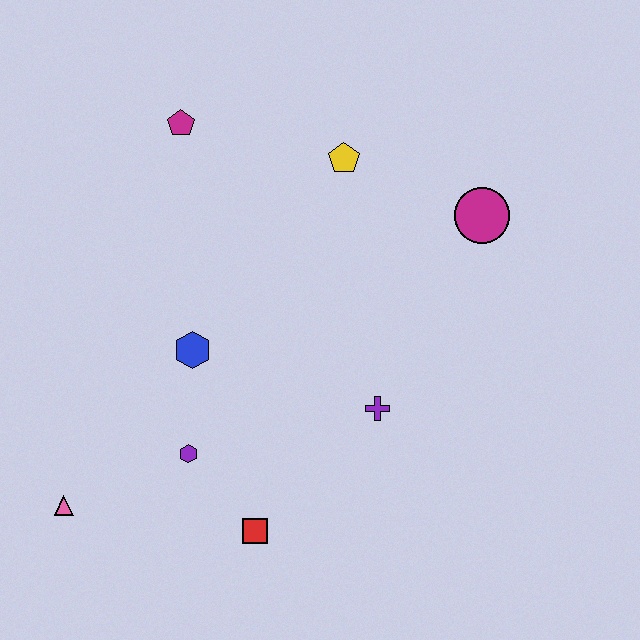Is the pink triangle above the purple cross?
No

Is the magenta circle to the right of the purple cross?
Yes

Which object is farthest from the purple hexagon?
The magenta circle is farthest from the purple hexagon.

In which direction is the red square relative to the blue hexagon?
The red square is below the blue hexagon.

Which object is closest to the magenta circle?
The yellow pentagon is closest to the magenta circle.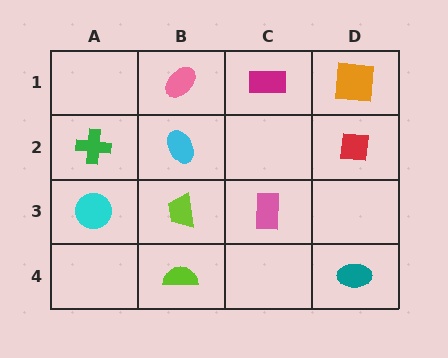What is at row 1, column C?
A magenta rectangle.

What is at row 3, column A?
A cyan circle.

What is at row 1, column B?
A pink ellipse.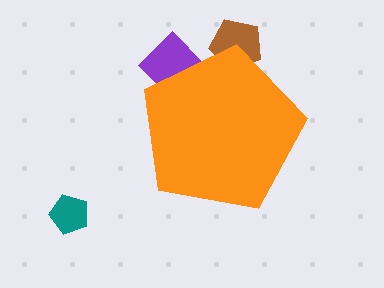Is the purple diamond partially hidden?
Yes, the purple diamond is partially hidden behind the orange pentagon.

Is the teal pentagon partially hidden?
No, the teal pentagon is fully visible.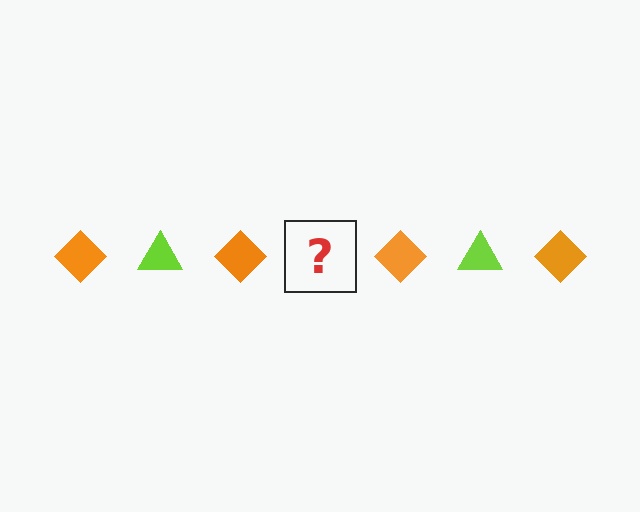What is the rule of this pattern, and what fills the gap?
The rule is that the pattern alternates between orange diamond and lime triangle. The gap should be filled with a lime triangle.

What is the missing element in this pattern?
The missing element is a lime triangle.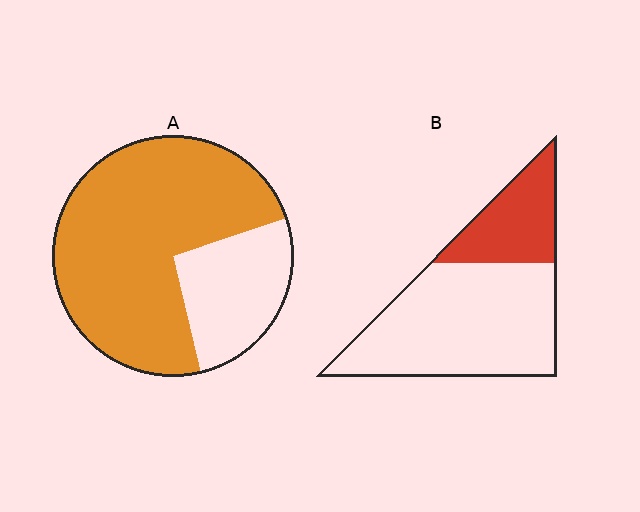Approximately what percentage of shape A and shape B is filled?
A is approximately 75% and B is approximately 30%.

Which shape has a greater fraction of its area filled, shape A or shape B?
Shape A.